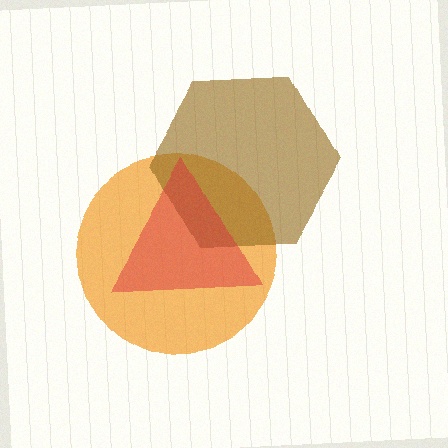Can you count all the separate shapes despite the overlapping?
Yes, there are 3 separate shapes.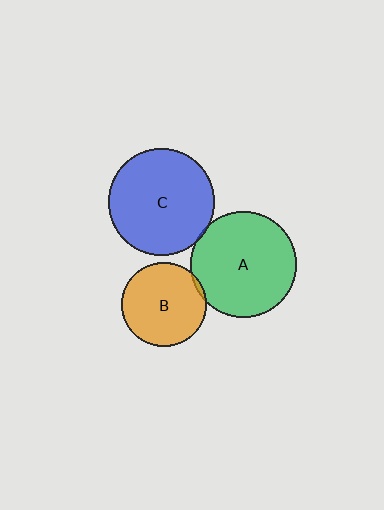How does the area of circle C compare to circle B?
Approximately 1.6 times.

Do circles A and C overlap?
Yes.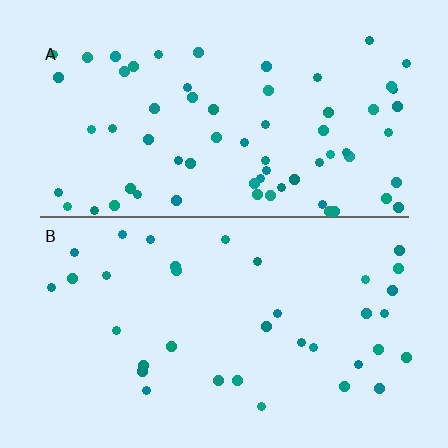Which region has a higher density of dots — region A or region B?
A (the top).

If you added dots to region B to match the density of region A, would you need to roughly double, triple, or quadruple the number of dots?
Approximately double.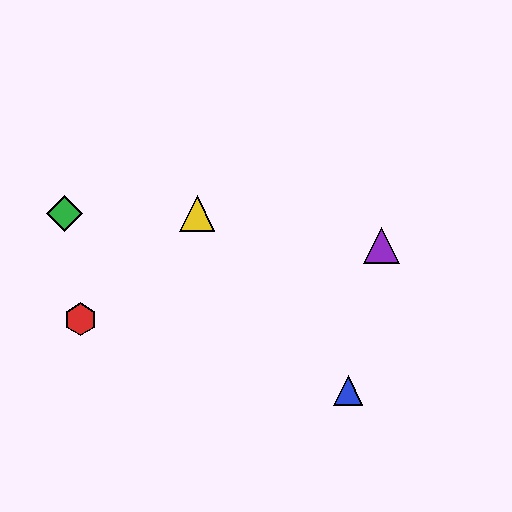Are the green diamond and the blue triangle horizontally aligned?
No, the green diamond is at y≈213 and the blue triangle is at y≈390.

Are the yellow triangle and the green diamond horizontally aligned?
Yes, both are at y≈213.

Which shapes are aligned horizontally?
The green diamond, the yellow triangle are aligned horizontally.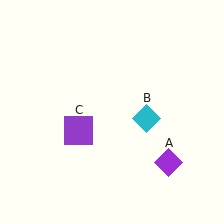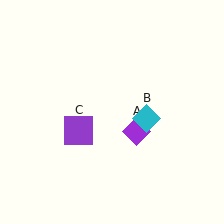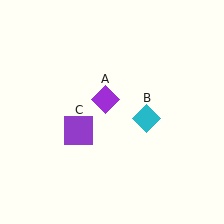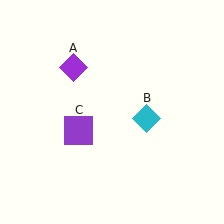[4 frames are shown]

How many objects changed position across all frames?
1 object changed position: purple diamond (object A).